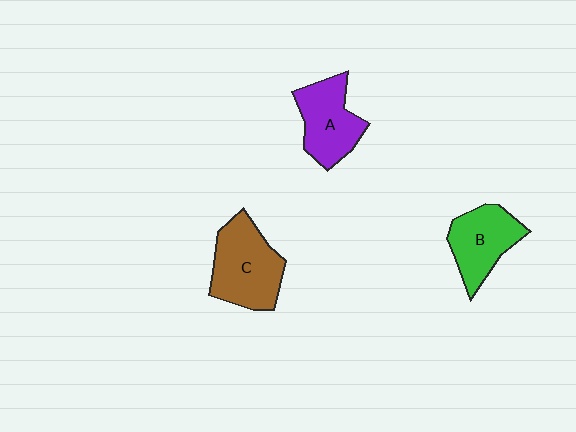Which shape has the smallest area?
Shape B (green).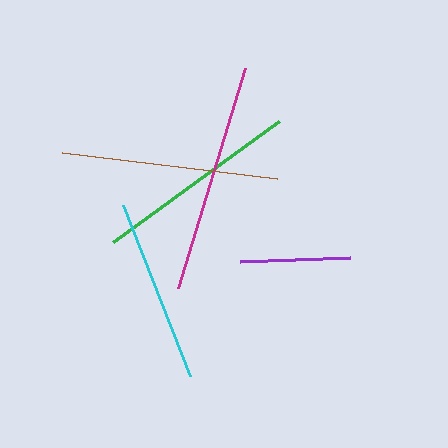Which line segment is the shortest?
The purple line is the shortest at approximately 110 pixels.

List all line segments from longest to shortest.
From longest to shortest: magenta, brown, green, cyan, purple.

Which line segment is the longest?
The magenta line is the longest at approximately 230 pixels.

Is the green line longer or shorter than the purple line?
The green line is longer than the purple line.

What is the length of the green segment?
The green segment is approximately 205 pixels long.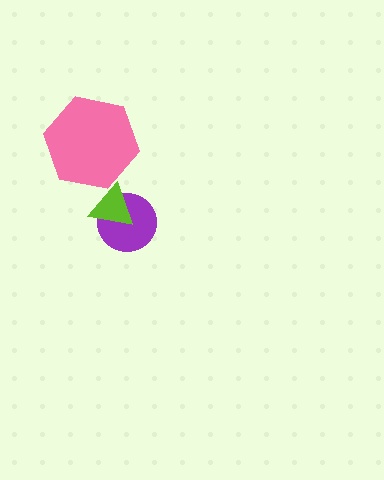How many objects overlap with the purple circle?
1 object overlaps with the purple circle.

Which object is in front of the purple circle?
The lime triangle is in front of the purple circle.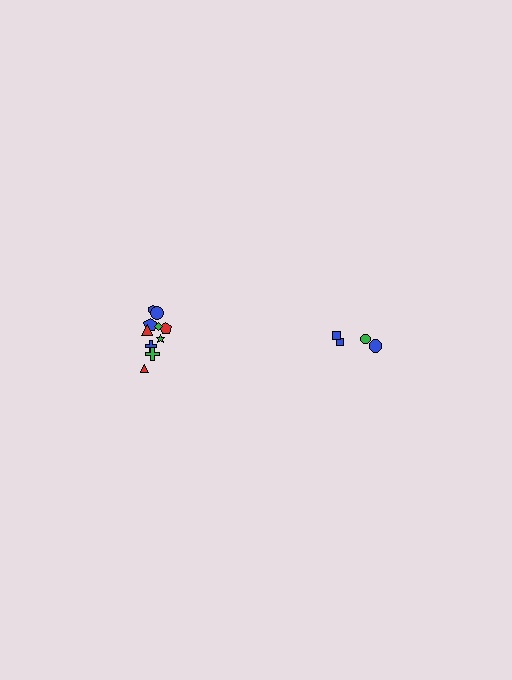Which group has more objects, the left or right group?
The left group.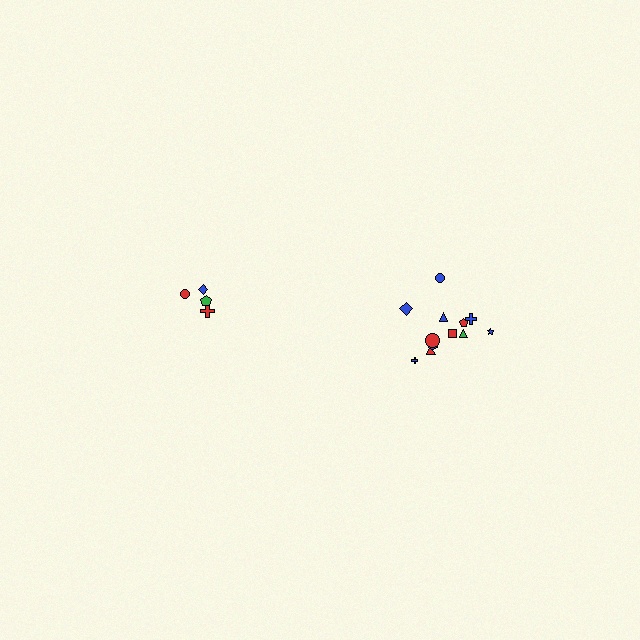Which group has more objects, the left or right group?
The right group.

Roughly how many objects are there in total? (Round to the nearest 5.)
Roughly 15 objects in total.